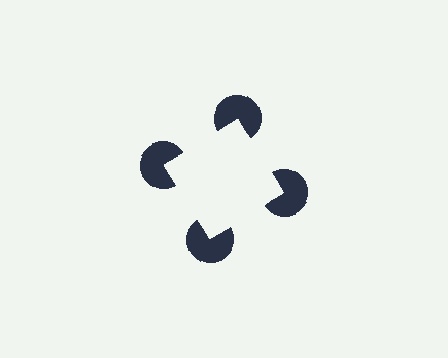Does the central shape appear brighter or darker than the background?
It typically appears slightly brighter than the background, even though no actual brightness change is drawn.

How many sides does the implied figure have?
4 sides.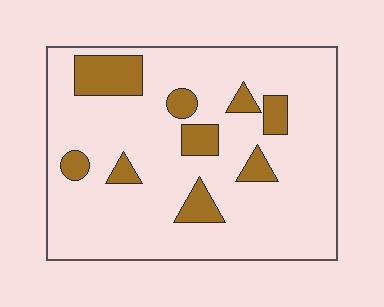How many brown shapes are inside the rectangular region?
9.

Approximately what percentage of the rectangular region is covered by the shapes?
Approximately 15%.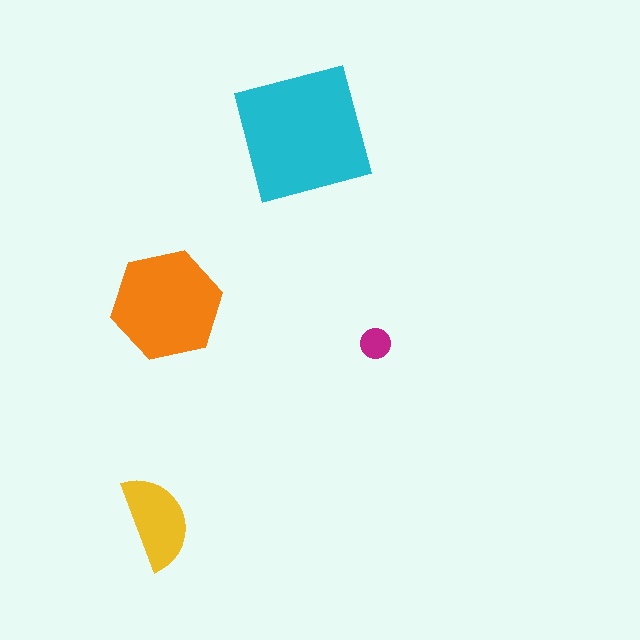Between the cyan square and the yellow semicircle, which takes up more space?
The cyan square.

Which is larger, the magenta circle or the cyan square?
The cyan square.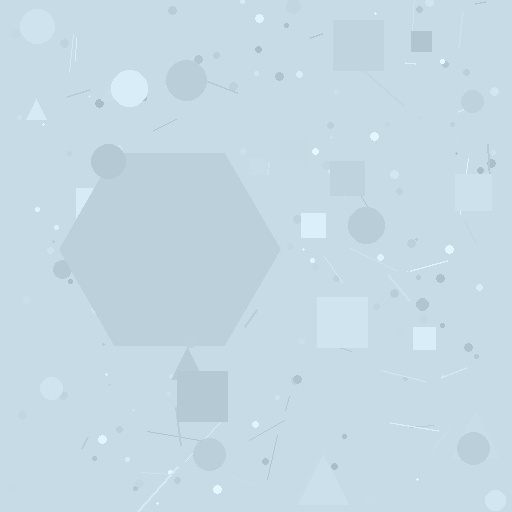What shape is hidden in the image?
A hexagon is hidden in the image.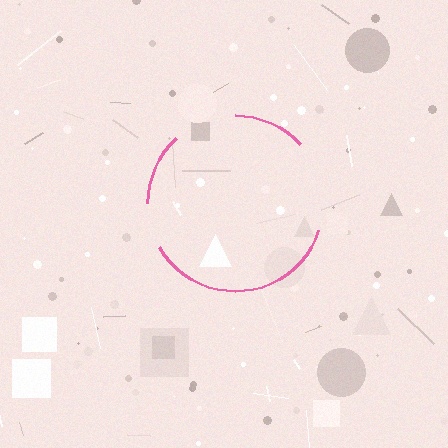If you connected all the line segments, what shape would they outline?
They would outline a circle.